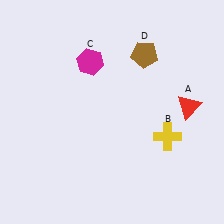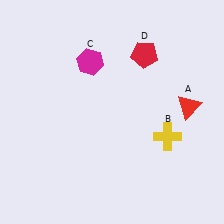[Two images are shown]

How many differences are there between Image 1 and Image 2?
There is 1 difference between the two images.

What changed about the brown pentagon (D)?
In Image 1, D is brown. In Image 2, it changed to red.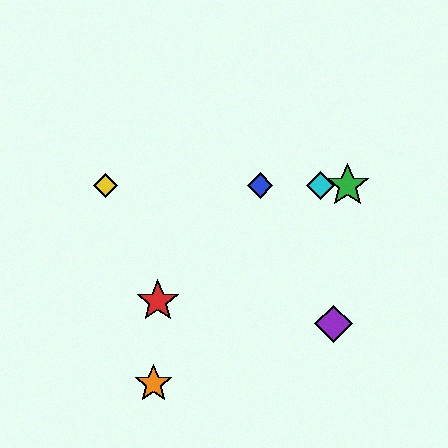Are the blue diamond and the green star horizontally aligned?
Yes, both are at y≈185.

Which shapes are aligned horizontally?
The blue diamond, the green star, the yellow diamond, the cyan diamond are aligned horizontally.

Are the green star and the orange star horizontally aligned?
No, the green star is at y≈185 and the orange star is at y≈384.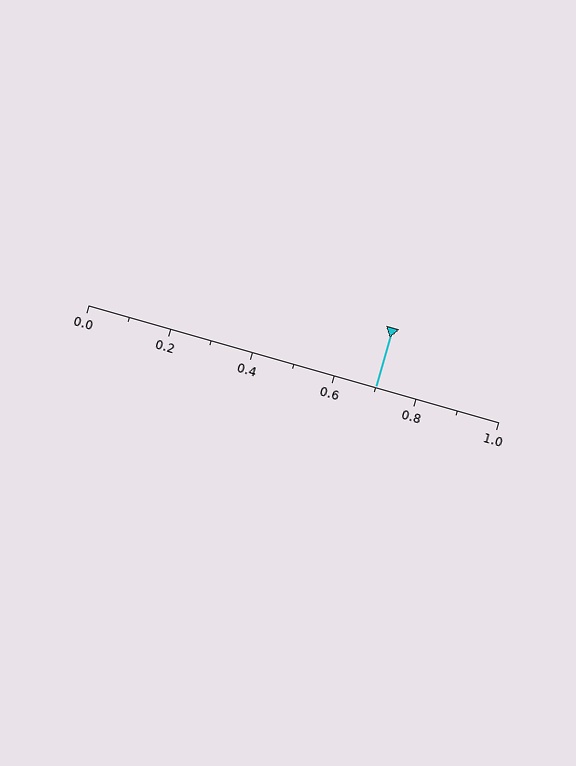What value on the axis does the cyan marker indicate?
The marker indicates approximately 0.7.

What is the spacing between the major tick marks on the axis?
The major ticks are spaced 0.2 apart.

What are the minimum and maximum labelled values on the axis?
The axis runs from 0.0 to 1.0.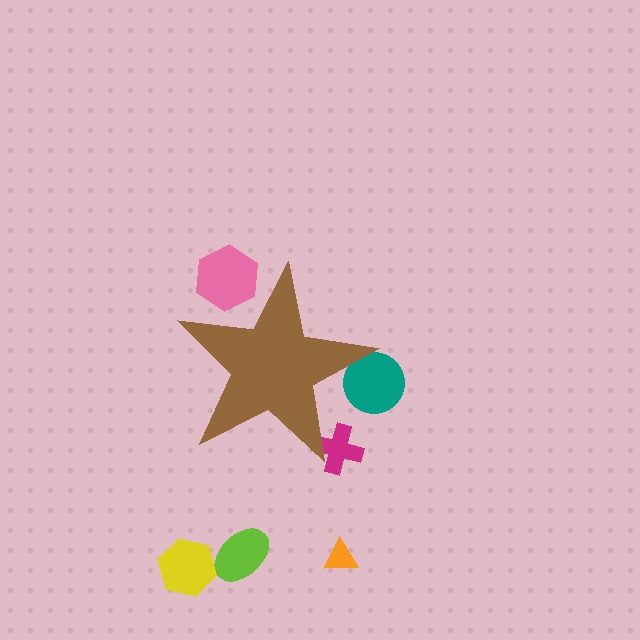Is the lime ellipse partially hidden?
No, the lime ellipse is fully visible.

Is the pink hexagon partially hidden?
Yes, the pink hexagon is partially hidden behind the brown star.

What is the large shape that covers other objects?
A brown star.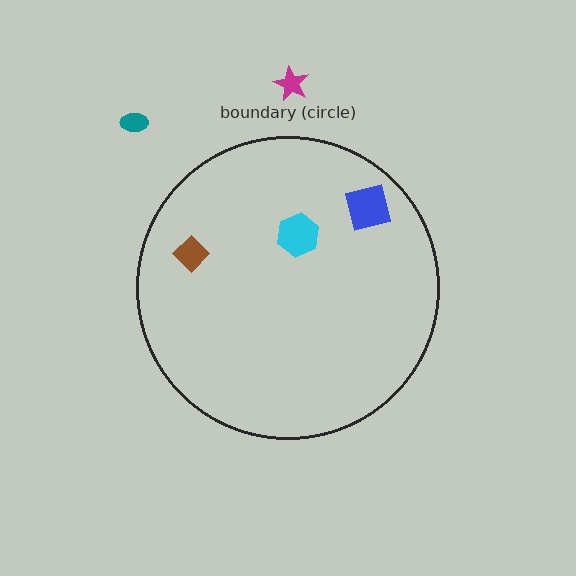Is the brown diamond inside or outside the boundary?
Inside.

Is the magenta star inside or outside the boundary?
Outside.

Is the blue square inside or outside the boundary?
Inside.